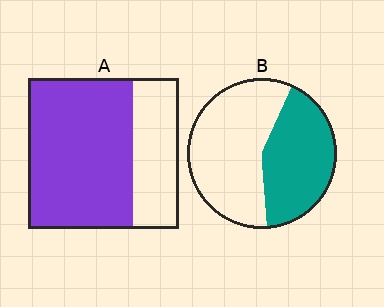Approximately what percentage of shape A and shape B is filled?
A is approximately 70% and B is approximately 40%.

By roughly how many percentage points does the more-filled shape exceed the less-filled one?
By roughly 25 percentage points (A over B).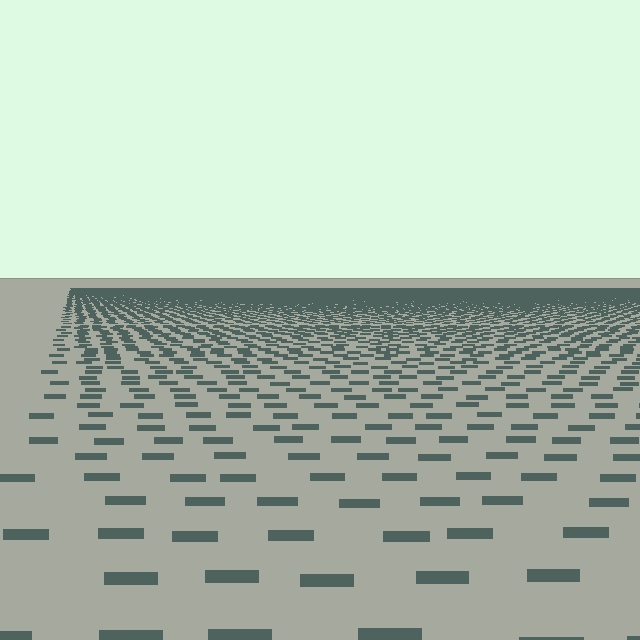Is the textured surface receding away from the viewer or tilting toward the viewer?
The surface is receding away from the viewer. Texture elements get smaller and denser toward the top.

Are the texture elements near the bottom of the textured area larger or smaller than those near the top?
Larger. Near the bottom, elements are closer to the viewer and appear at a bigger on-screen size.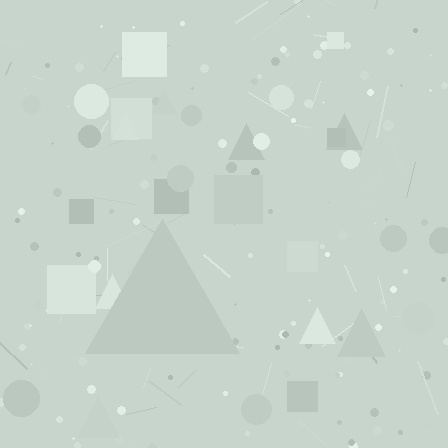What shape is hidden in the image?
A triangle is hidden in the image.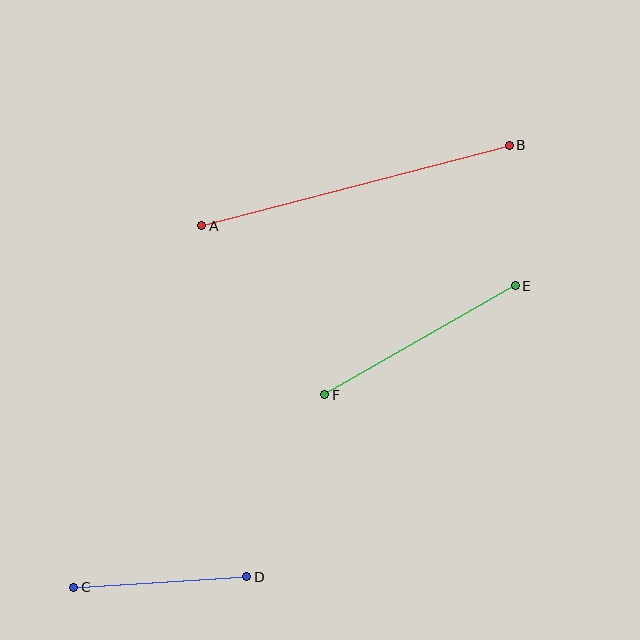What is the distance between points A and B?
The distance is approximately 318 pixels.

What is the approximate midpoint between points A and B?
The midpoint is at approximately (355, 185) pixels.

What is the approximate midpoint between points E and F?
The midpoint is at approximately (420, 340) pixels.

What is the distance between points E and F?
The distance is approximately 219 pixels.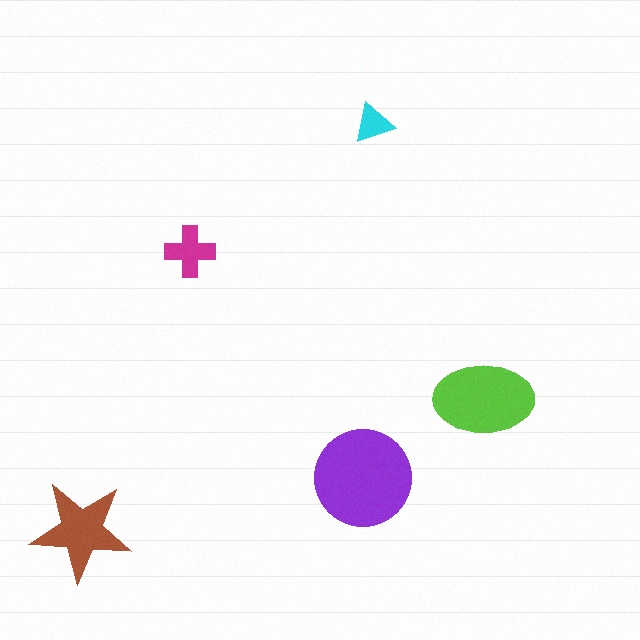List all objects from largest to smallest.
The purple circle, the lime ellipse, the brown star, the magenta cross, the cyan triangle.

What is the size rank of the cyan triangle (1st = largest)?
5th.